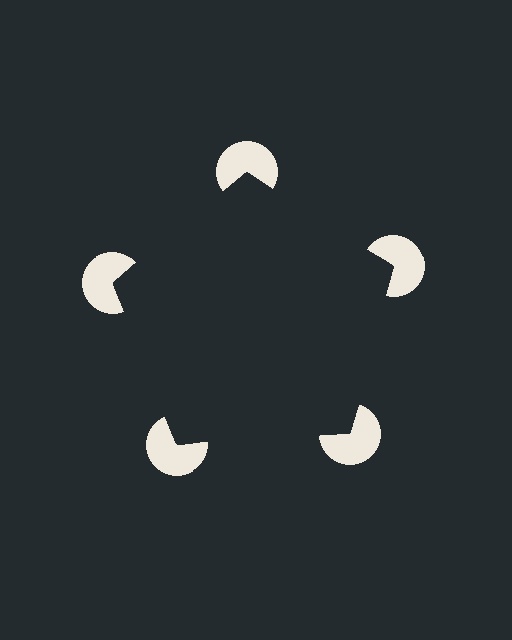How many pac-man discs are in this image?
There are 5 — one at each vertex of the illusory pentagon.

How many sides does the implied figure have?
5 sides.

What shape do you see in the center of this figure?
An illusory pentagon — its edges are inferred from the aligned wedge cuts in the pac-man discs, not physically drawn.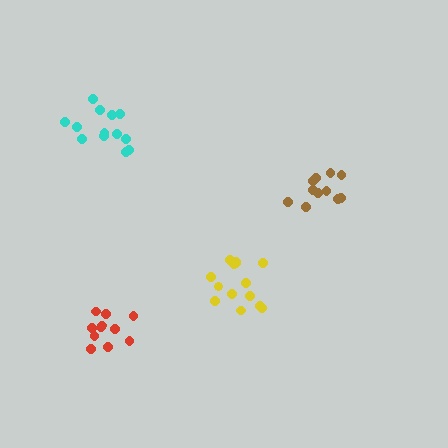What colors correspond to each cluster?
The clusters are colored: yellow, red, cyan, brown.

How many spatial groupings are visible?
There are 4 spatial groupings.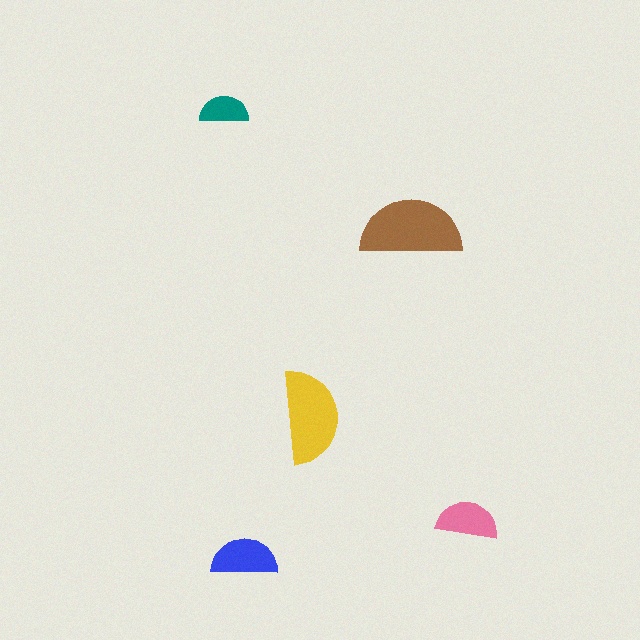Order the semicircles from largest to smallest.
the brown one, the yellow one, the blue one, the pink one, the teal one.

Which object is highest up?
The teal semicircle is topmost.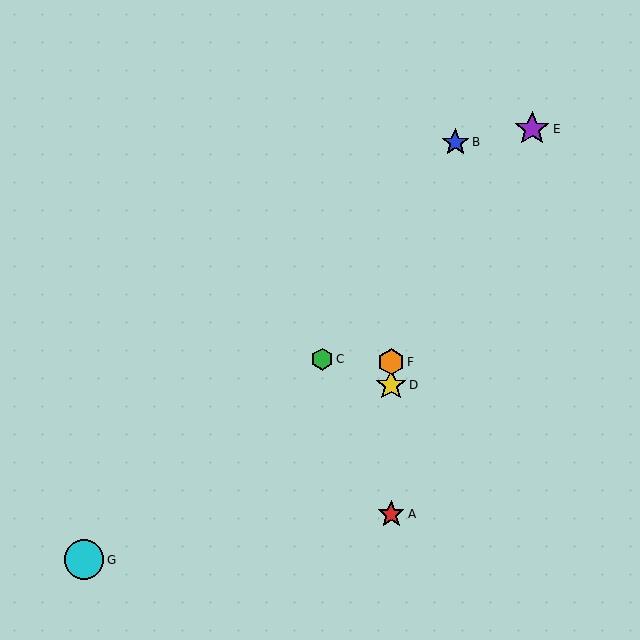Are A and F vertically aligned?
Yes, both are at x≈391.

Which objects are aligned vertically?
Objects A, D, F are aligned vertically.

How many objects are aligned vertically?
3 objects (A, D, F) are aligned vertically.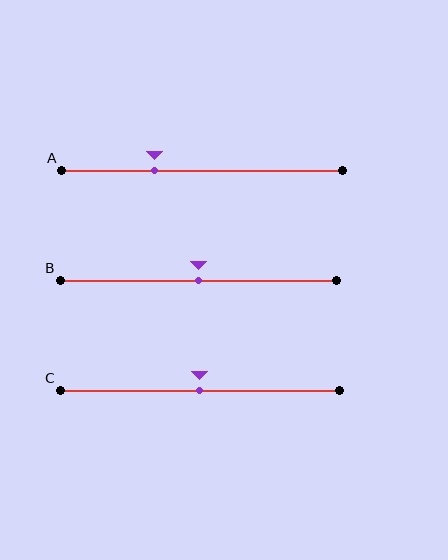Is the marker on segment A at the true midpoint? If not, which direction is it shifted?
No, the marker on segment A is shifted to the left by about 17% of the segment length.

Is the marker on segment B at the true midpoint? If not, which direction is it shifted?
Yes, the marker on segment B is at the true midpoint.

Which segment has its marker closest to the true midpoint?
Segment B has its marker closest to the true midpoint.